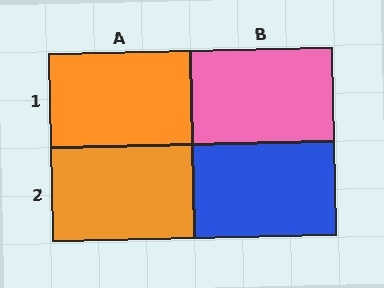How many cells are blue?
1 cell is blue.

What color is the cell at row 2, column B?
Blue.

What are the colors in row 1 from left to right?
Orange, pink.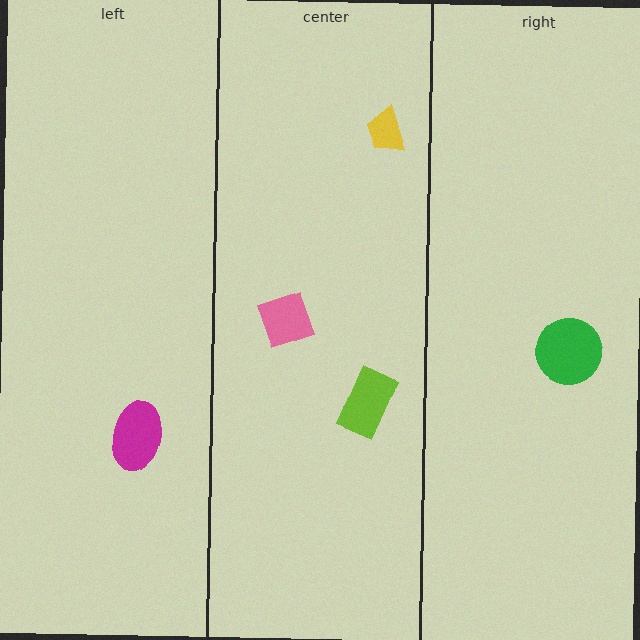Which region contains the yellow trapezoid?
The center region.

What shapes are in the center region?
The pink diamond, the yellow trapezoid, the lime rectangle.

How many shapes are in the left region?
1.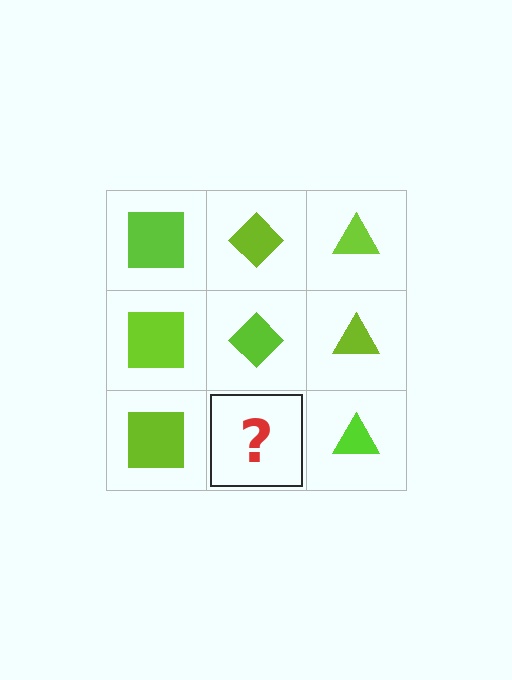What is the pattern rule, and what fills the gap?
The rule is that each column has a consistent shape. The gap should be filled with a lime diamond.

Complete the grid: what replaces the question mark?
The question mark should be replaced with a lime diamond.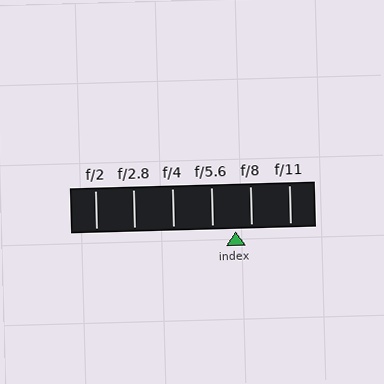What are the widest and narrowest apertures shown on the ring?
The widest aperture shown is f/2 and the narrowest is f/11.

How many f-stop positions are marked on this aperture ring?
There are 6 f-stop positions marked.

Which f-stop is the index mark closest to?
The index mark is closest to f/8.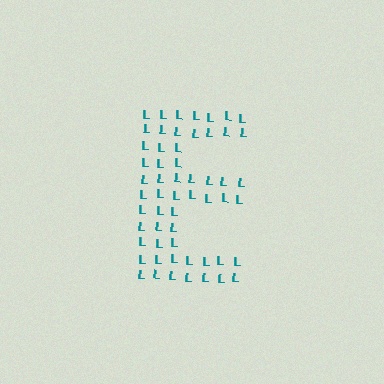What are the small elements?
The small elements are letter L's.